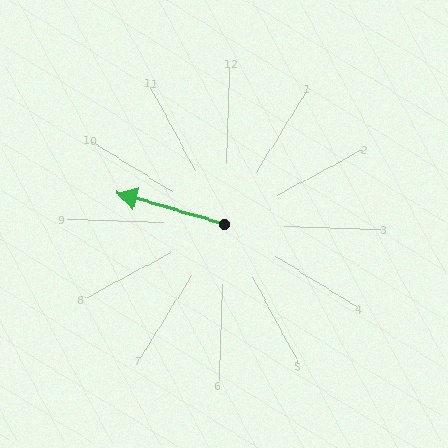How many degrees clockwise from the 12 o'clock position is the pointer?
Approximately 284 degrees.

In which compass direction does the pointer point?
West.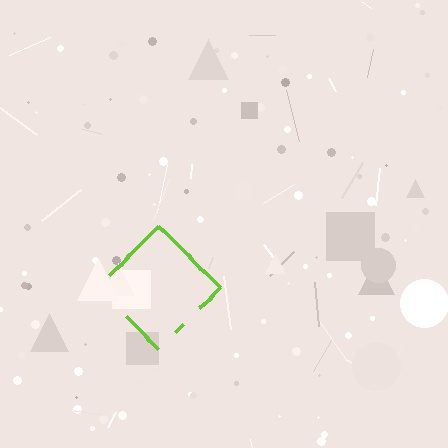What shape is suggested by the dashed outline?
The dashed outline suggests a diamond.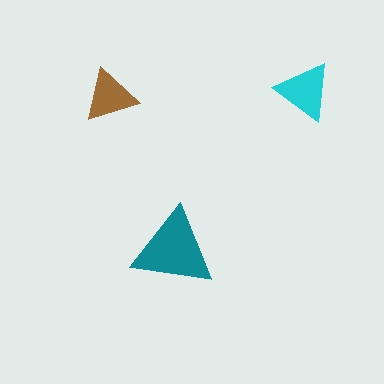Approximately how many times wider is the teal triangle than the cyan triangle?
About 1.5 times wider.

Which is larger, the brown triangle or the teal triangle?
The teal one.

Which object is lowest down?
The teal triangle is bottommost.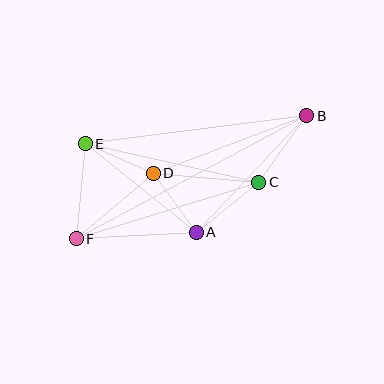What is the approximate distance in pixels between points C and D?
The distance between C and D is approximately 106 pixels.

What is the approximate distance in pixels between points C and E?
The distance between C and E is approximately 177 pixels.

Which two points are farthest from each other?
Points B and F are farthest from each other.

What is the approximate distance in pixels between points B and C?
The distance between B and C is approximately 82 pixels.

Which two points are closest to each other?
Points A and D are closest to each other.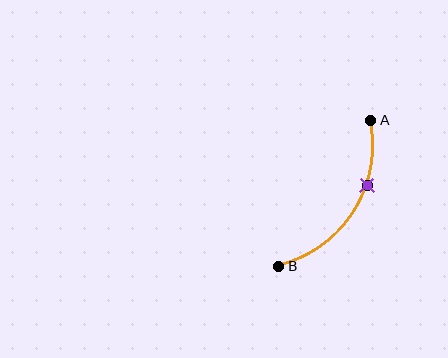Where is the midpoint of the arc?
The arc midpoint is the point on the curve farthest from the straight line joining A and B. It sits to the right of that line.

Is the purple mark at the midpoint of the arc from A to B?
No. The purple mark lies on the arc but is closer to endpoint A. The arc midpoint would be at the point on the curve equidistant along the arc from both A and B.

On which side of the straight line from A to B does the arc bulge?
The arc bulges to the right of the straight line connecting A and B.